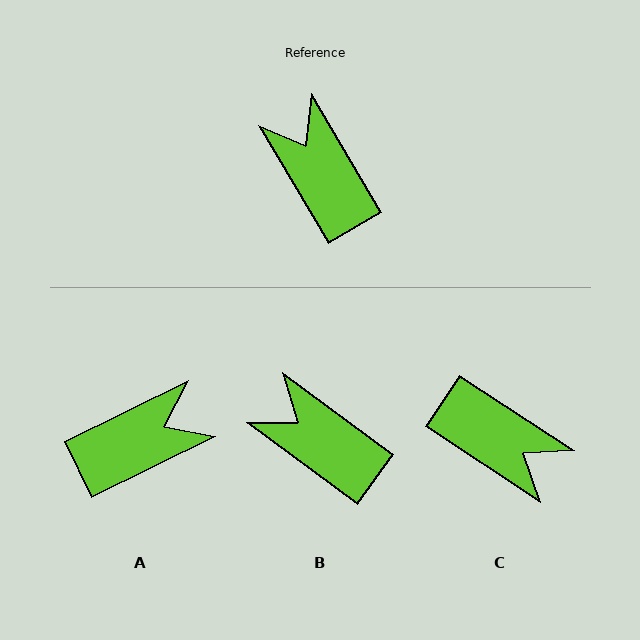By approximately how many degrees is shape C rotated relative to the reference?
Approximately 154 degrees clockwise.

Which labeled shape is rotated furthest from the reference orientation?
C, about 154 degrees away.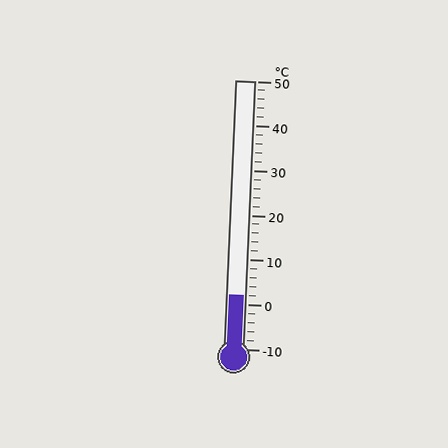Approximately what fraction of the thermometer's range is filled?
The thermometer is filled to approximately 20% of its range.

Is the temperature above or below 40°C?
The temperature is below 40°C.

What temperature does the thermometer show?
The thermometer shows approximately 2°C.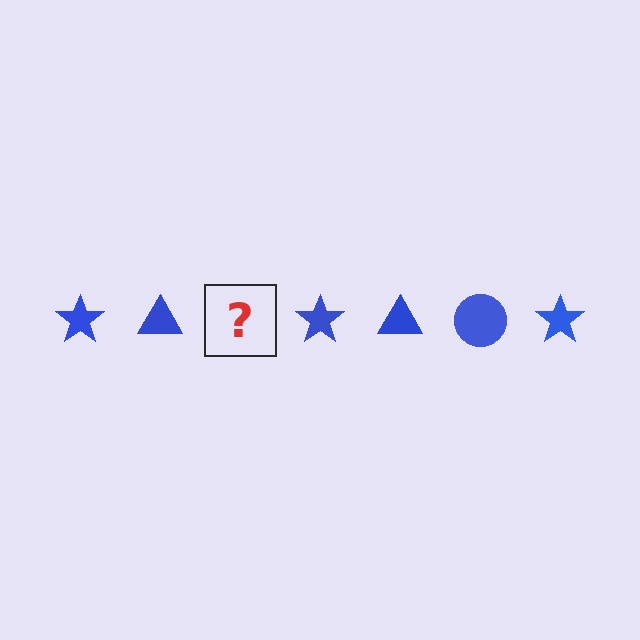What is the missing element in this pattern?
The missing element is a blue circle.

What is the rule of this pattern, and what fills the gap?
The rule is that the pattern cycles through star, triangle, circle shapes in blue. The gap should be filled with a blue circle.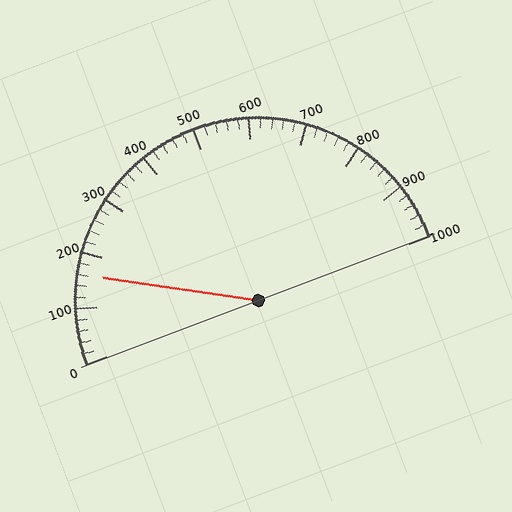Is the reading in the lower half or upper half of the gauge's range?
The reading is in the lower half of the range (0 to 1000).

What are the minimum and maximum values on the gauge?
The gauge ranges from 0 to 1000.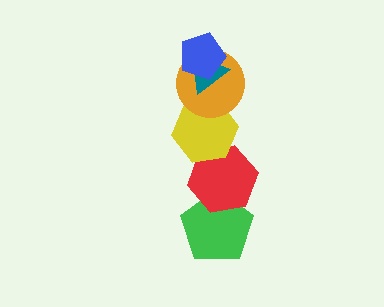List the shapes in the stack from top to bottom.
From top to bottom: the blue pentagon, the teal triangle, the orange circle, the yellow hexagon, the red hexagon, the green pentagon.